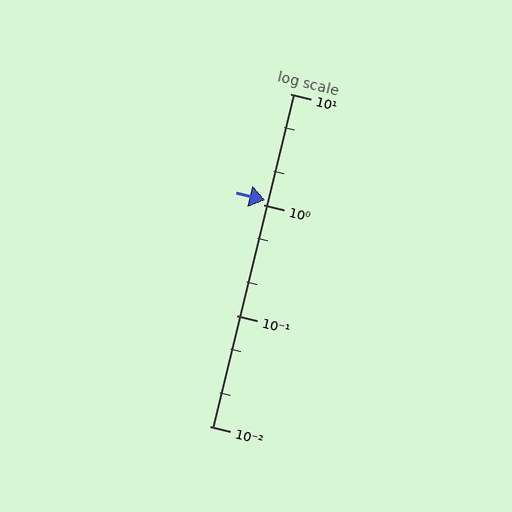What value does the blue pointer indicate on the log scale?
The pointer indicates approximately 1.1.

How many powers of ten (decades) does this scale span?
The scale spans 3 decades, from 0.01 to 10.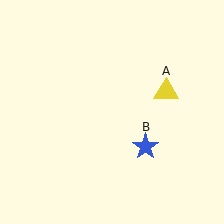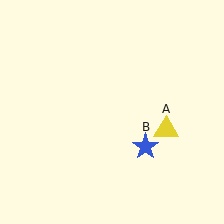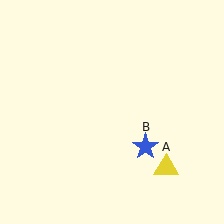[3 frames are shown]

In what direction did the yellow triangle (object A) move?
The yellow triangle (object A) moved down.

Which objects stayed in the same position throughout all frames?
Blue star (object B) remained stationary.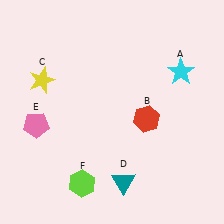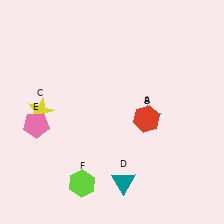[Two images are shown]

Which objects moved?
The objects that moved are: the cyan star (A), the yellow star (C).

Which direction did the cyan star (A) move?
The cyan star (A) moved down.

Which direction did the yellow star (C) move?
The yellow star (C) moved down.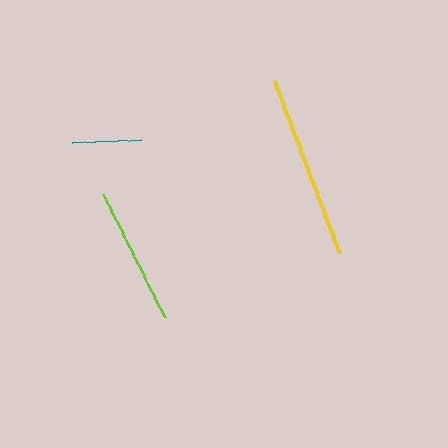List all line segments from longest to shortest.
From longest to shortest: yellow, lime, teal.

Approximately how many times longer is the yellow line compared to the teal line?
The yellow line is approximately 2.6 times the length of the teal line.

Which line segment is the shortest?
The teal line is the shortest at approximately 70 pixels.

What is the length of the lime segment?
The lime segment is approximately 137 pixels long.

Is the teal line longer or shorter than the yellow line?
The yellow line is longer than the teal line.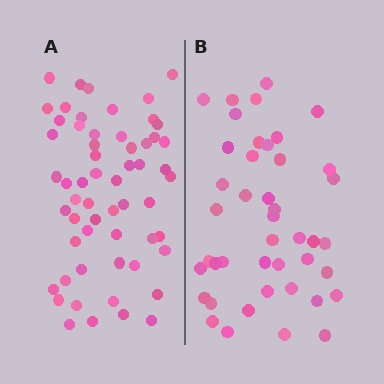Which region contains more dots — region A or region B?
Region A (the left region) has more dots.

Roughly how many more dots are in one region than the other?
Region A has approximately 15 more dots than region B.